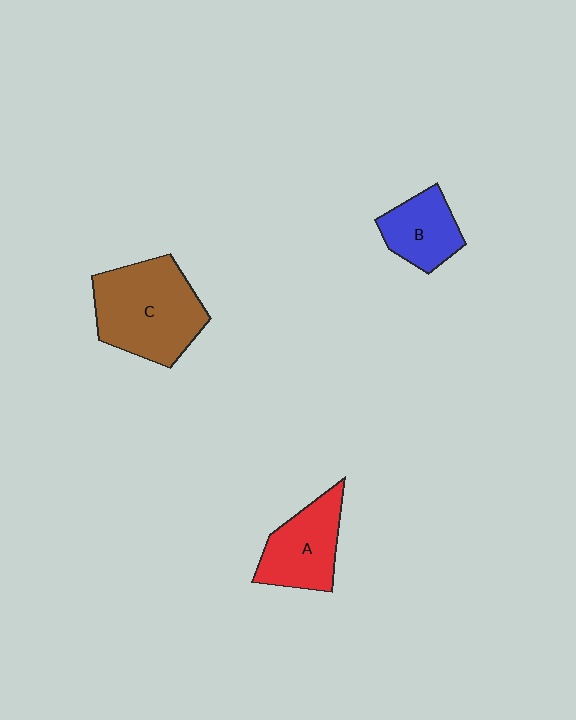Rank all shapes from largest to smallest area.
From largest to smallest: C (brown), A (red), B (blue).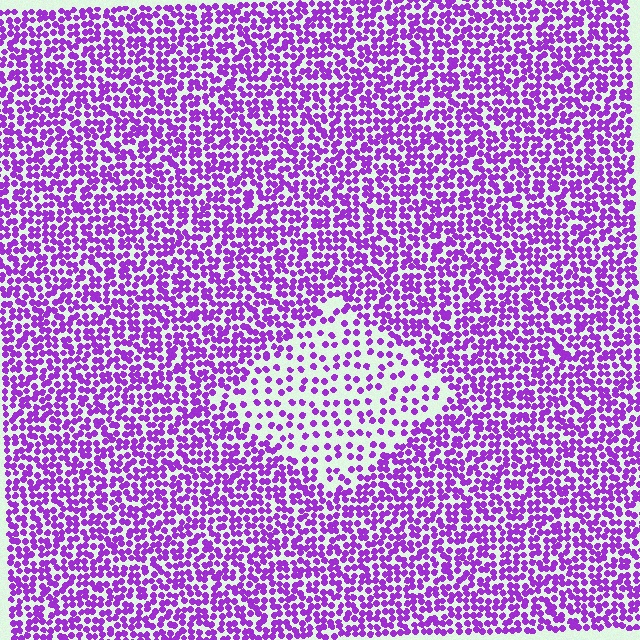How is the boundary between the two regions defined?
The boundary is defined by a change in element density (approximately 2.3x ratio). All elements are the same color, size, and shape.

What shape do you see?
I see a diamond.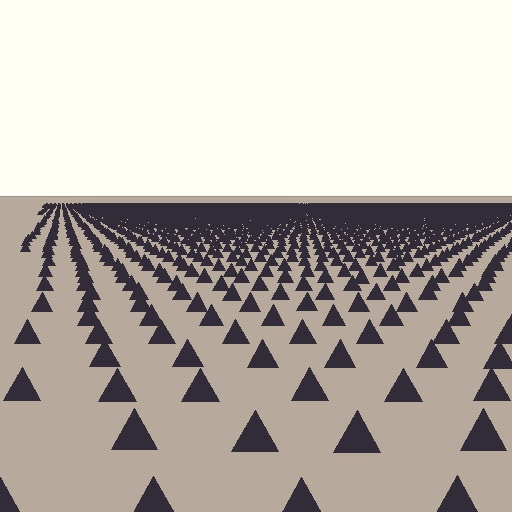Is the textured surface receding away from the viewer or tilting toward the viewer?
The surface is receding away from the viewer. Texture elements get smaller and denser toward the top.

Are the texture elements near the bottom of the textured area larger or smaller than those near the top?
Larger. Near the bottom, elements are closer to the viewer and appear at a bigger on-screen size.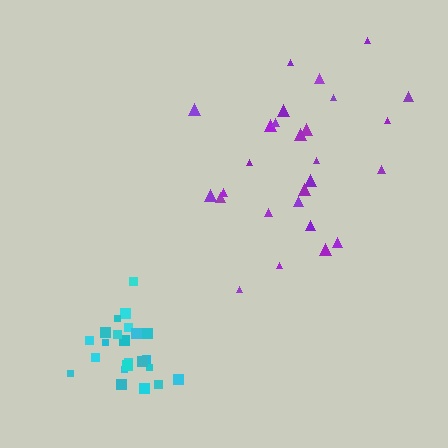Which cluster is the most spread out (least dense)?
Purple.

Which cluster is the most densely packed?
Cyan.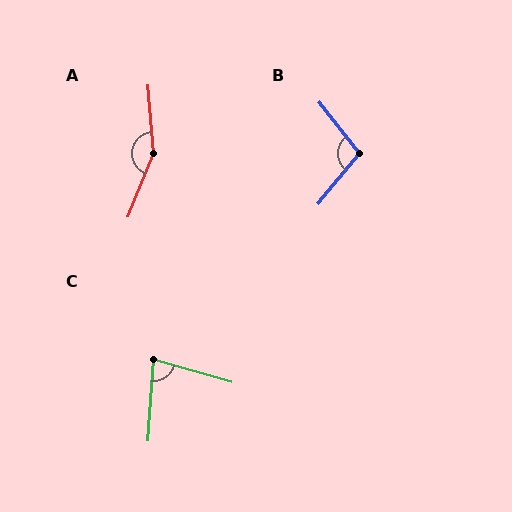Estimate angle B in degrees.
Approximately 102 degrees.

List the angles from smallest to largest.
C (78°), B (102°), A (153°).